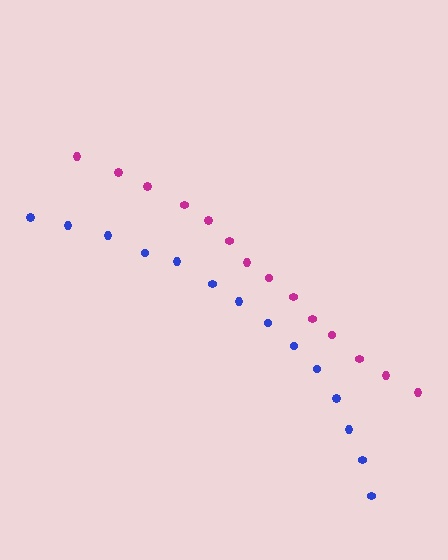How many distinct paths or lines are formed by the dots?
There are 2 distinct paths.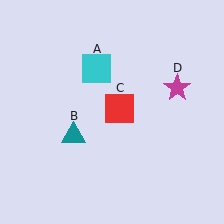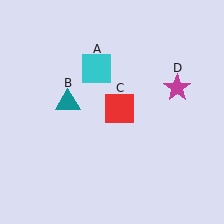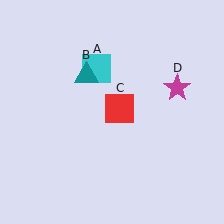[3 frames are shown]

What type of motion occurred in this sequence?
The teal triangle (object B) rotated clockwise around the center of the scene.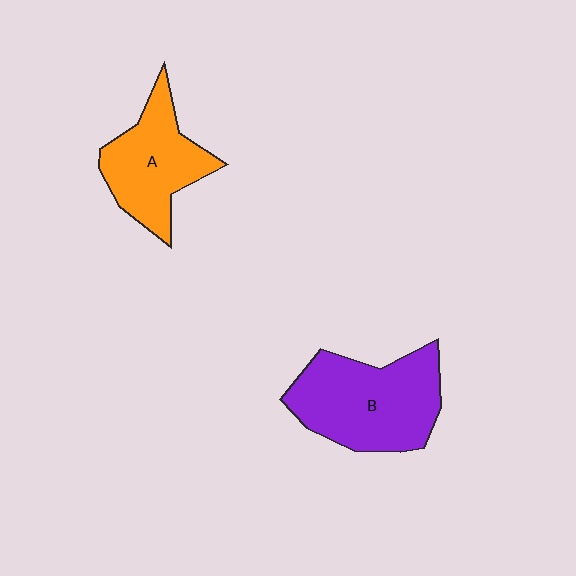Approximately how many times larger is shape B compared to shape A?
Approximately 1.3 times.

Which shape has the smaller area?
Shape A (orange).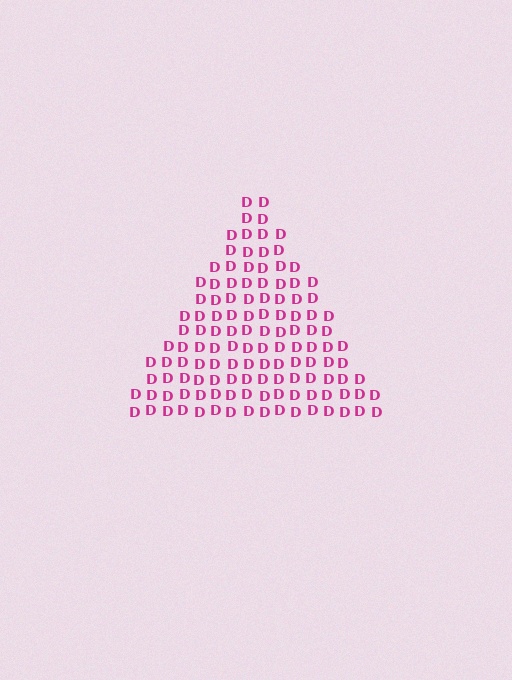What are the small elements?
The small elements are letter D's.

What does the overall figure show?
The overall figure shows a triangle.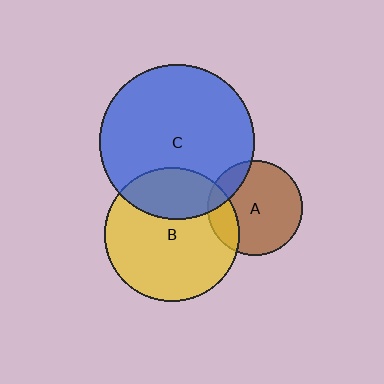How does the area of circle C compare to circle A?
Approximately 2.7 times.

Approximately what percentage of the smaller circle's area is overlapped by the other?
Approximately 15%.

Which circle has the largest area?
Circle C (blue).